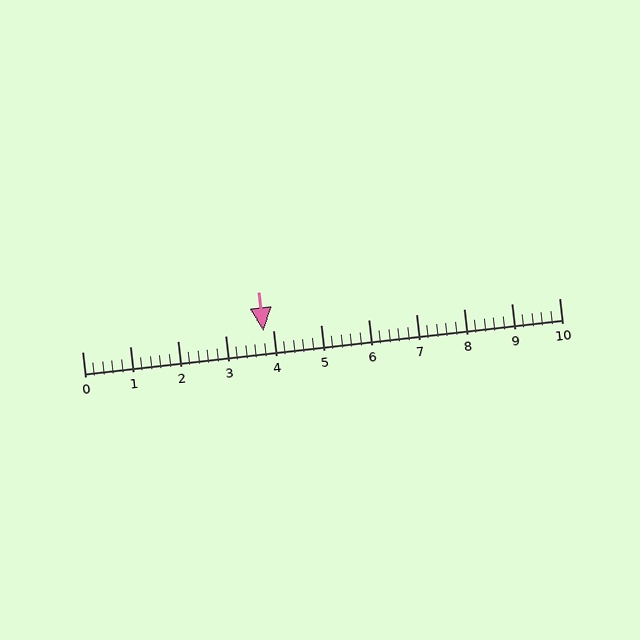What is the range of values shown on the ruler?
The ruler shows values from 0 to 10.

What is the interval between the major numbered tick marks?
The major tick marks are spaced 1 units apart.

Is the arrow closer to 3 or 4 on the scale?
The arrow is closer to 4.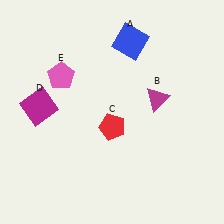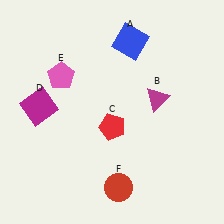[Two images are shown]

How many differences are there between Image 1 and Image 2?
There is 1 difference between the two images.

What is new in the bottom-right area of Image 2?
A red circle (F) was added in the bottom-right area of Image 2.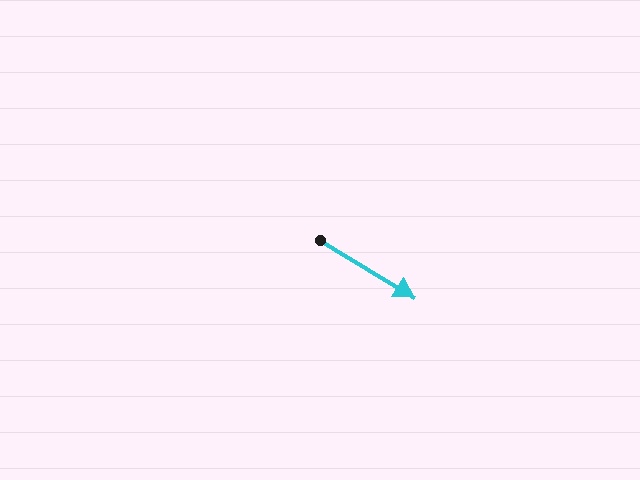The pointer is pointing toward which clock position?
Roughly 4 o'clock.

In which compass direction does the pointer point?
Southeast.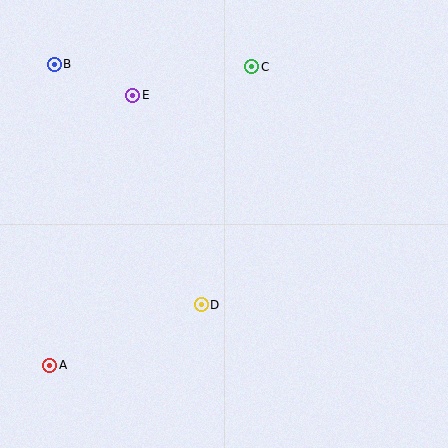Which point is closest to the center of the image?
Point D at (201, 305) is closest to the center.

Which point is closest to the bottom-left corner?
Point A is closest to the bottom-left corner.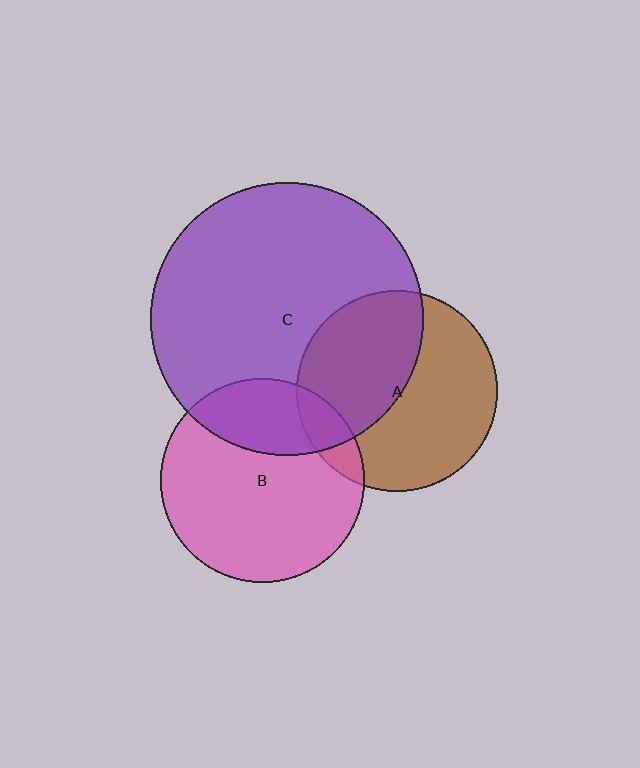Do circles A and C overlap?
Yes.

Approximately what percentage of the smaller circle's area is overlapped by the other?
Approximately 45%.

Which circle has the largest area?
Circle C (purple).